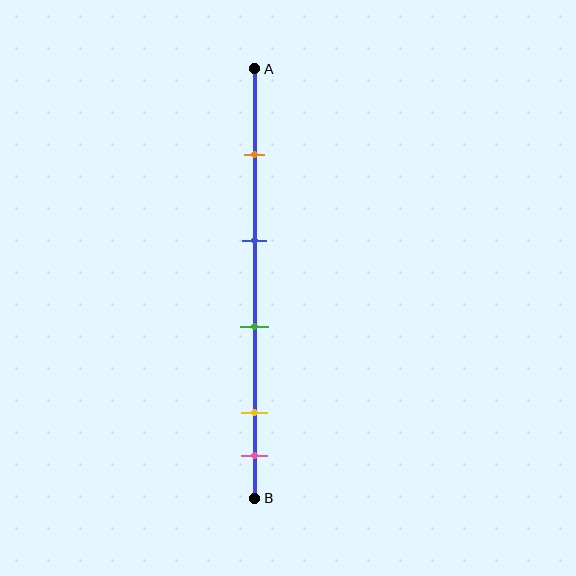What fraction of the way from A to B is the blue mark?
The blue mark is approximately 40% (0.4) of the way from A to B.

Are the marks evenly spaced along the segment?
No, the marks are not evenly spaced.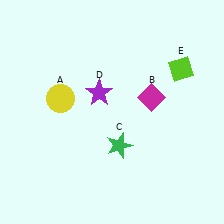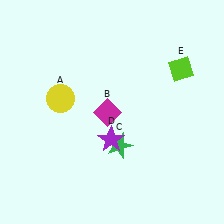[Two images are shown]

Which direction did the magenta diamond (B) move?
The magenta diamond (B) moved left.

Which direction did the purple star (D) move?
The purple star (D) moved down.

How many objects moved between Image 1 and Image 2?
2 objects moved between the two images.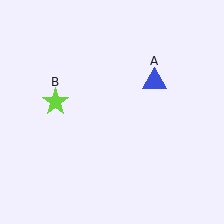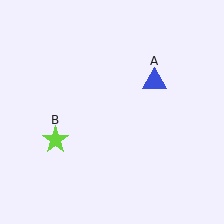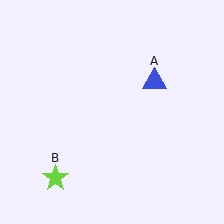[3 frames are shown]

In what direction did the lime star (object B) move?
The lime star (object B) moved down.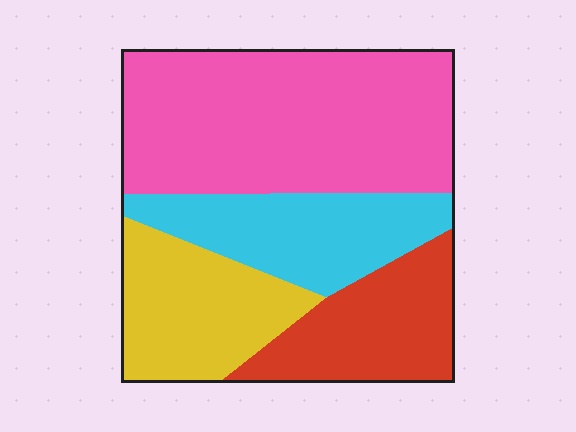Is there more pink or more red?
Pink.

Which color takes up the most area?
Pink, at roughly 45%.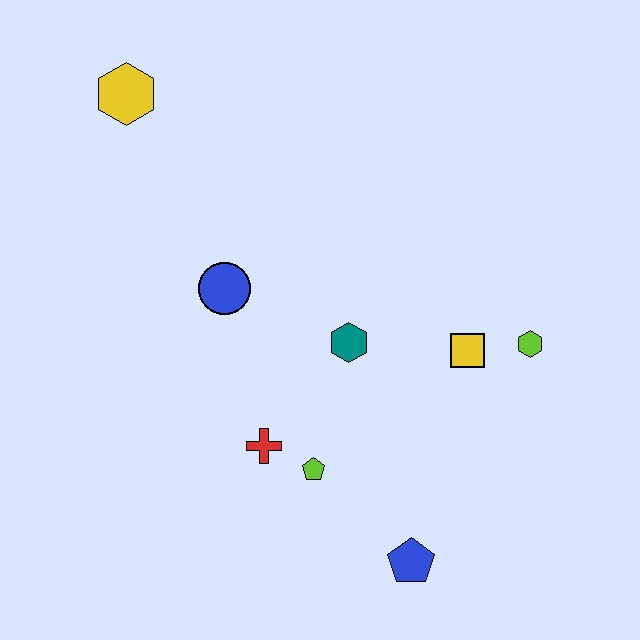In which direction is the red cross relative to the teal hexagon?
The red cross is below the teal hexagon.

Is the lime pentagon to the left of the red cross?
No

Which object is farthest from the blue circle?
The blue pentagon is farthest from the blue circle.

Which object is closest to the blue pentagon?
The lime pentagon is closest to the blue pentagon.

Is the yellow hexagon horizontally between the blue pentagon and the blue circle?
No